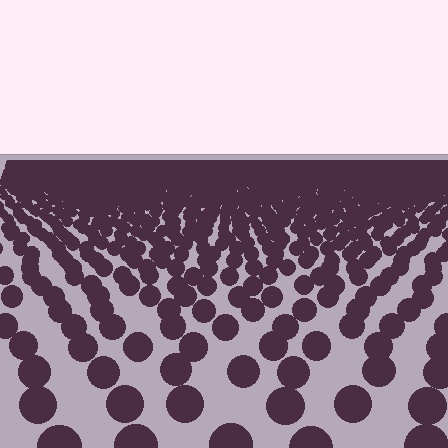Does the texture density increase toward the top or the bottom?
Density increases toward the top.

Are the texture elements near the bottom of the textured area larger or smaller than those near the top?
Larger. Near the bottom, elements are closer to the viewer and appear at a bigger on-screen size.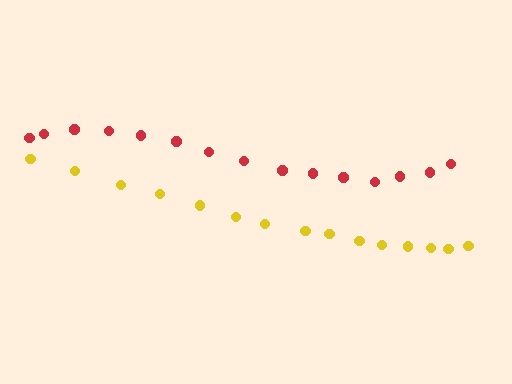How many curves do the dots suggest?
There are 2 distinct paths.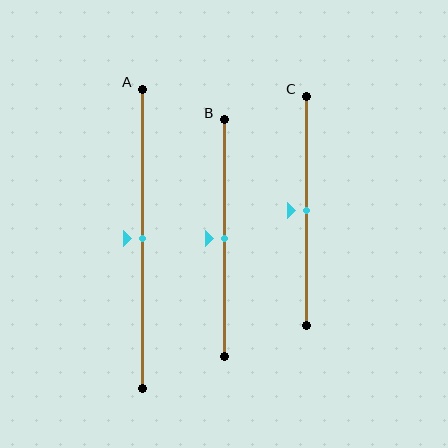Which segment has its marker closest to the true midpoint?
Segment A has its marker closest to the true midpoint.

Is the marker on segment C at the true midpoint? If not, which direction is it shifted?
Yes, the marker on segment C is at the true midpoint.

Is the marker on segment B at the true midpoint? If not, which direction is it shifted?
Yes, the marker on segment B is at the true midpoint.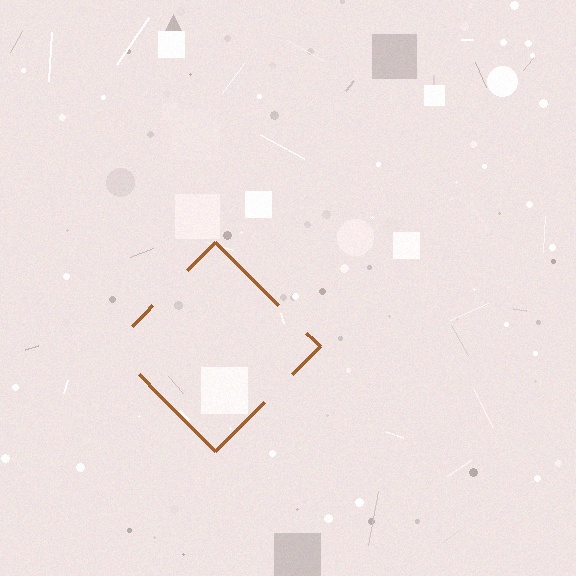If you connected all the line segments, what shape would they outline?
They would outline a diamond.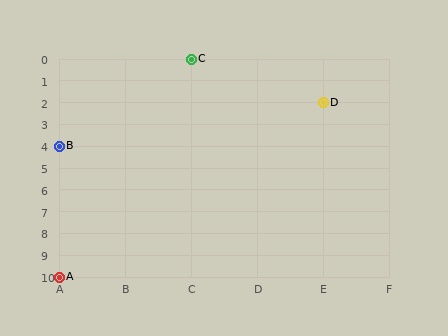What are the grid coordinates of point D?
Point D is at grid coordinates (E, 2).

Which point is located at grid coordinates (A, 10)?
Point A is at (A, 10).